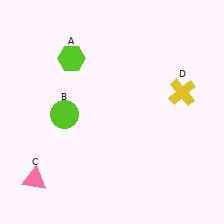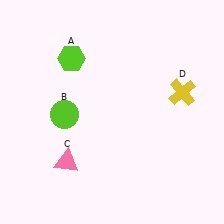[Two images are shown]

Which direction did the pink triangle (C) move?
The pink triangle (C) moved right.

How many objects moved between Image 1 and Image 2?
1 object moved between the two images.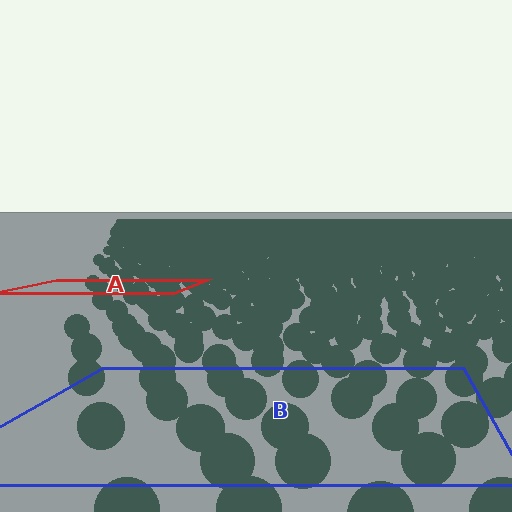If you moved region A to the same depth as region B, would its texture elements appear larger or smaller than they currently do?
They would appear larger. At a closer depth, the same texture elements are projected at a bigger on-screen size.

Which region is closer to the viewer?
Region B is closer. The texture elements there are larger and more spread out.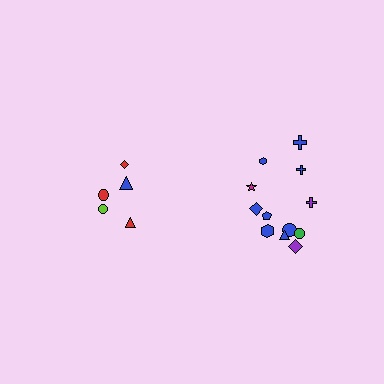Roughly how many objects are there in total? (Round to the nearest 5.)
Roughly 15 objects in total.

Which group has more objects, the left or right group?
The right group.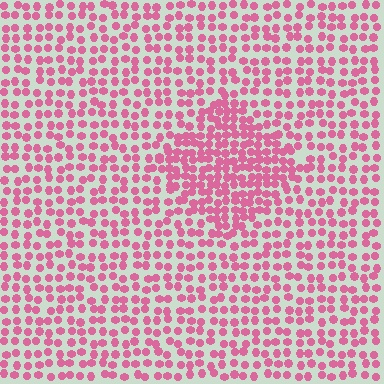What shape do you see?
I see a diamond.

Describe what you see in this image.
The image contains small pink elements arranged at two different densities. A diamond-shaped region is visible where the elements are more densely packed than the surrounding area.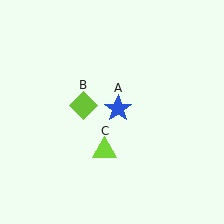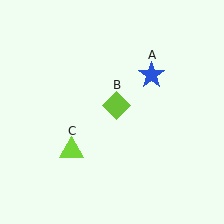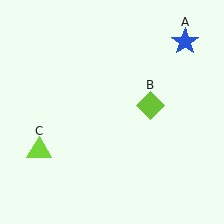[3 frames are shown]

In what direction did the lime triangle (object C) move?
The lime triangle (object C) moved left.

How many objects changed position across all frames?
3 objects changed position: blue star (object A), lime diamond (object B), lime triangle (object C).